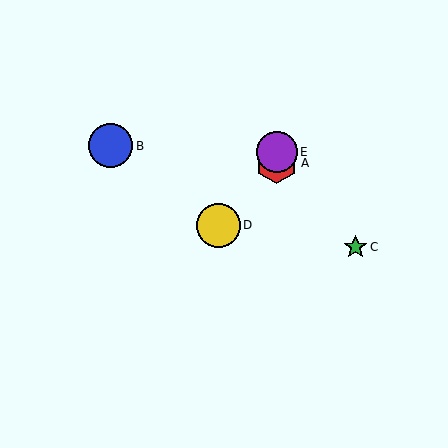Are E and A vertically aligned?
Yes, both are at x≈277.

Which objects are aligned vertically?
Objects A, E are aligned vertically.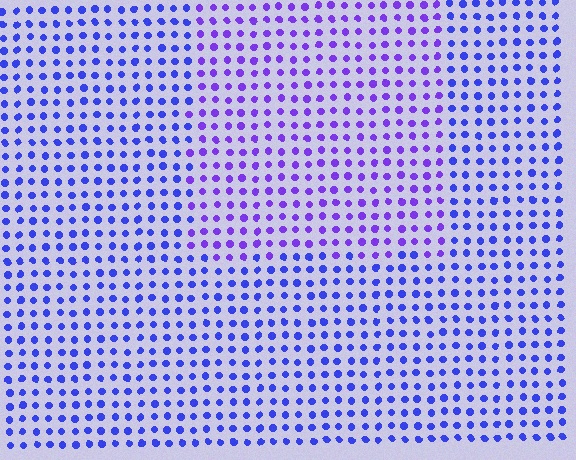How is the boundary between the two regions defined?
The boundary is defined purely by a slight shift in hue (about 28 degrees). Spacing, size, and orientation are identical on both sides.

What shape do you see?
I see a rectangle.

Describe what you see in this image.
The image is filled with small blue elements in a uniform arrangement. A rectangle-shaped region is visible where the elements are tinted to a slightly different hue, forming a subtle color boundary.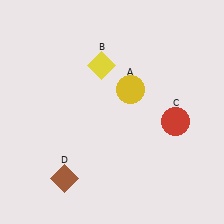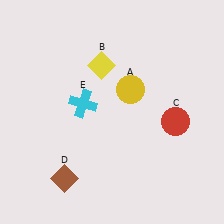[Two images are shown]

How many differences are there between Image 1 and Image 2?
There is 1 difference between the two images.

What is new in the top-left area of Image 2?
A cyan cross (E) was added in the top-left area of Image 2.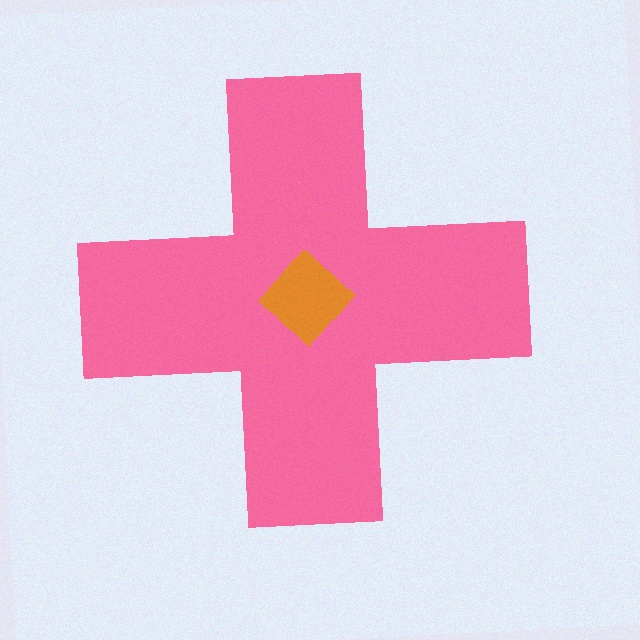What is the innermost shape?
The orange diamond.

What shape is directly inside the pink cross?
The orange diamond.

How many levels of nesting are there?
2.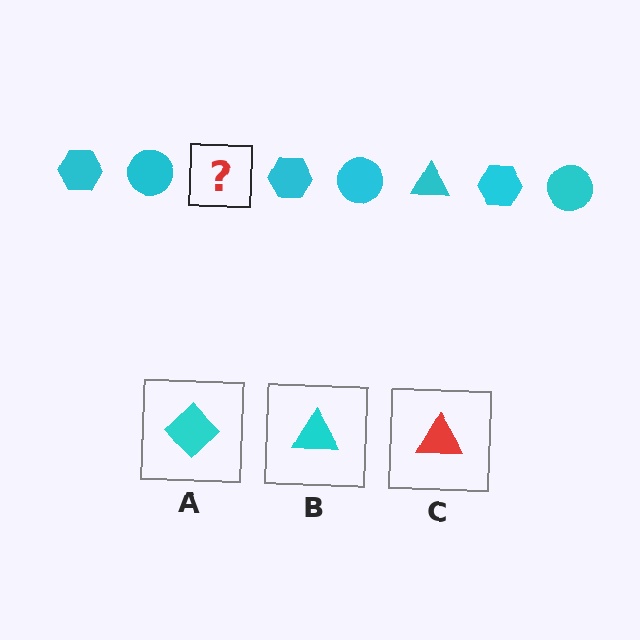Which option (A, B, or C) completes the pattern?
B.